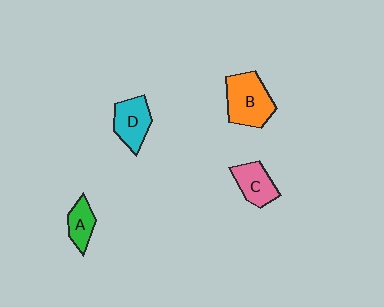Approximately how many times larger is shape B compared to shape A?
Approximately 2.0 times.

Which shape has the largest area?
Shape B (orange).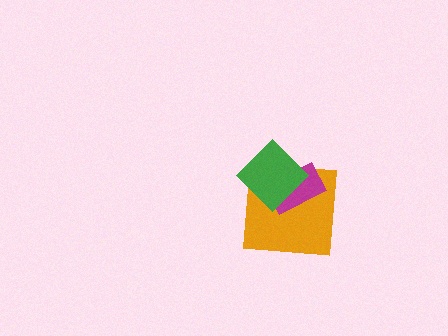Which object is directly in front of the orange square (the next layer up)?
The magenta rectangle is directly in front of the orange square.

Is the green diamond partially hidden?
No, no other shape covers it.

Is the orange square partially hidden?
Yes, it is partially covered by another shape.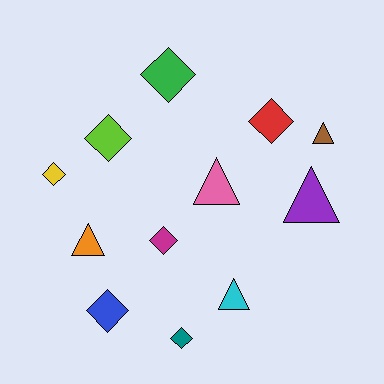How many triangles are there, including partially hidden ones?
There are 5 triangles.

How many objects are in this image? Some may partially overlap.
There are 12 objects.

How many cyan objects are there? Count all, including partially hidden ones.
There is 1 cyan object.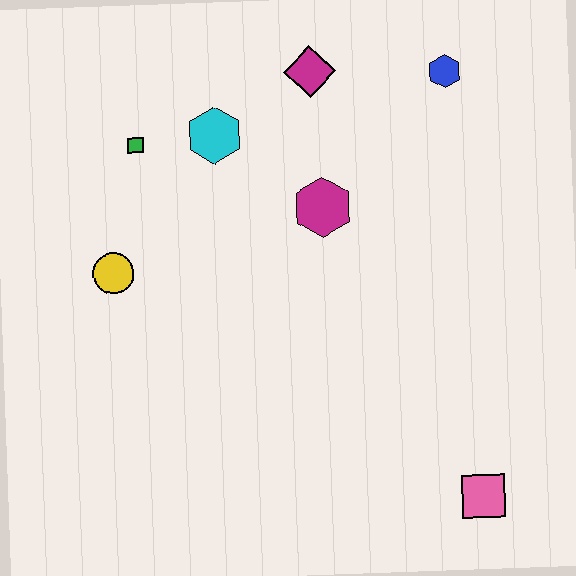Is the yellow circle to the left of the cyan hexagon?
Yes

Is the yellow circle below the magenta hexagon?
Yes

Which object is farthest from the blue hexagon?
The pink square is farthest from the blue hexagon.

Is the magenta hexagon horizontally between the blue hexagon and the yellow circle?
Yes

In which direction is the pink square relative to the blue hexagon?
The pink square is below the blue hexagon.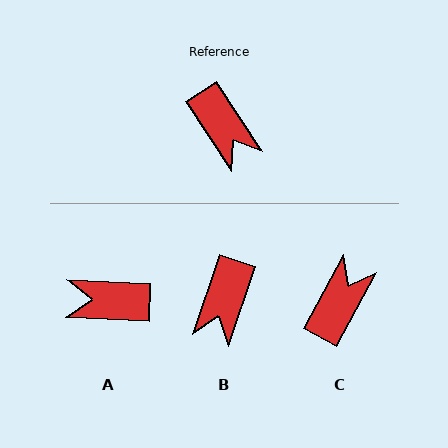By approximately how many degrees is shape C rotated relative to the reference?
Approximately 118 degrees counter-clockwise.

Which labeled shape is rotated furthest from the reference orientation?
A, about 126 degrees away.